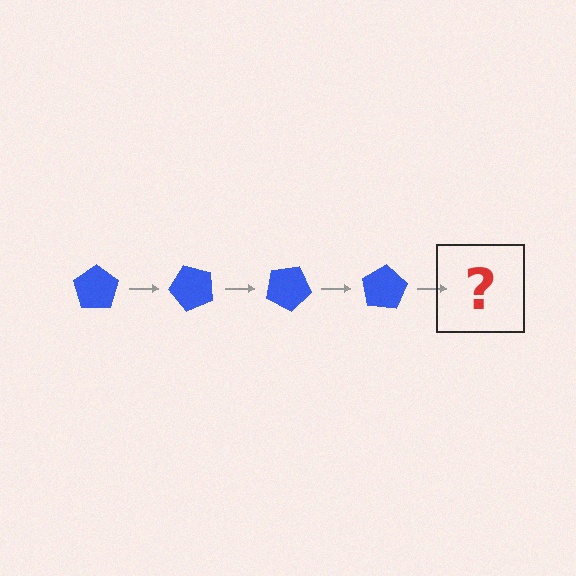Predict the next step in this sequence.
The next step is a blue pentagon rotated 200 degrees.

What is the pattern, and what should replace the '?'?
The pattern is that the pentagon rotates 50 degrees each step. The '?' should be a blue pentagon rotated 200 degrees.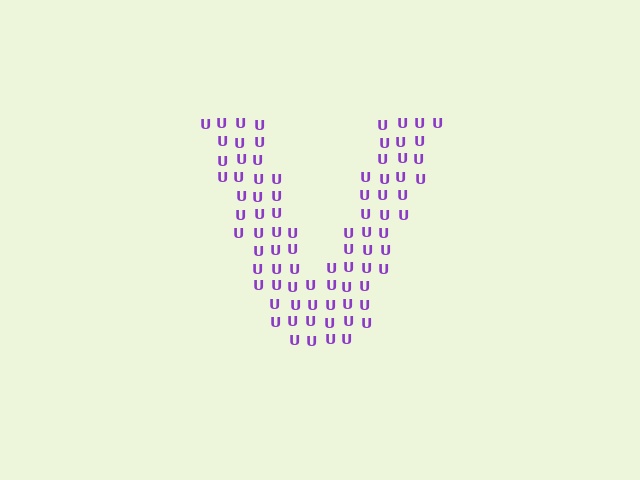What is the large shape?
The large shape is the letter V.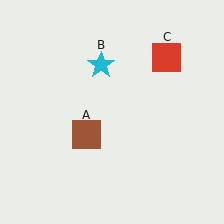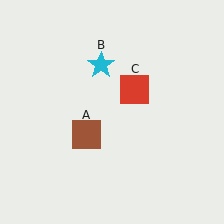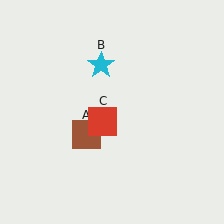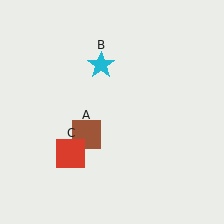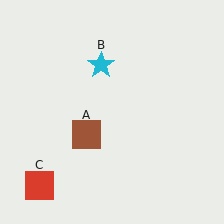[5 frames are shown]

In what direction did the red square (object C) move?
The red square (object C) moved down and to the left.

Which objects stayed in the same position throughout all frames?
Brown square (object A) and cyan star (object B) remained stationary.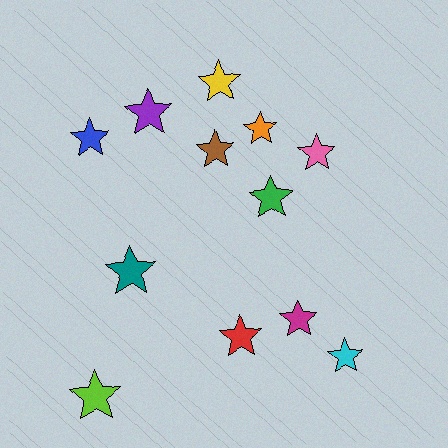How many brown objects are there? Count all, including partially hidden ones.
There is 1 brown object.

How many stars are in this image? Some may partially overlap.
There are 12 stars.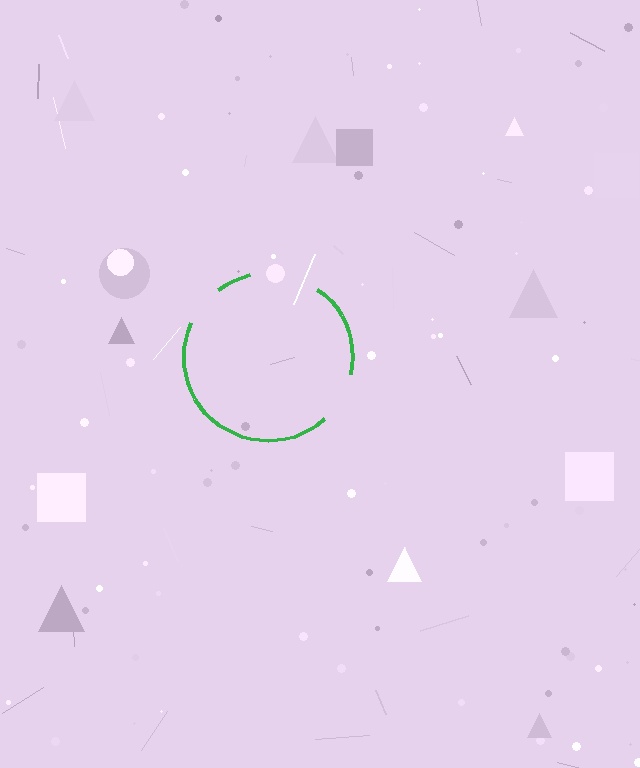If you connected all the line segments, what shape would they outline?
They would outline a circle.